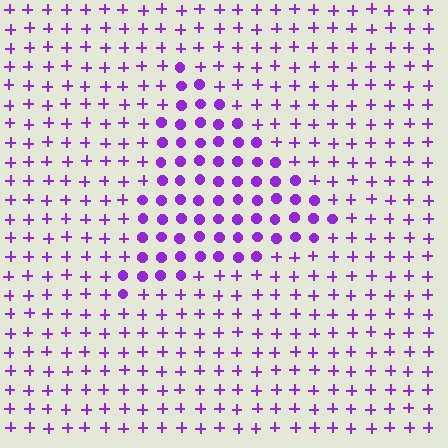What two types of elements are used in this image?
The image uses circles inside the triangle region and plus signs outside it.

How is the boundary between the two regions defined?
The boundary is defined by a change in element shape: circles inside vs. plus signs outside. All elements share the same color and spacing.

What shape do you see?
I see a triangle.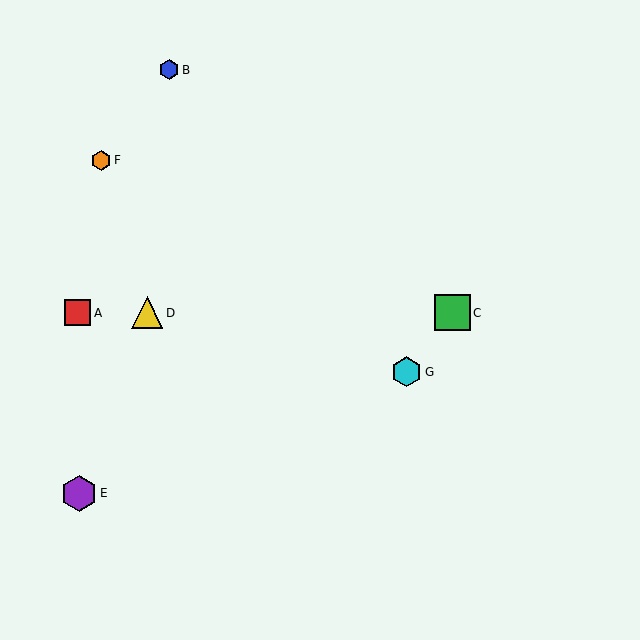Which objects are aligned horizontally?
Objects A, C, D are aligned horizontally.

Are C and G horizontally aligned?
No, C is at y≈313 and G is at y≈372.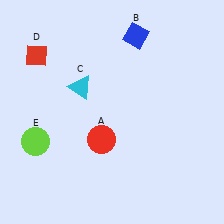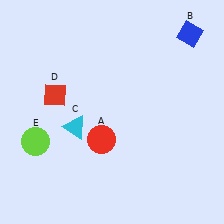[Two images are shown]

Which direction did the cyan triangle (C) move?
The cyan triangle (C) moved down.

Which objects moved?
The objects that moved are: the blue diamond (B), the cyan triangle (C), the red diamond (D).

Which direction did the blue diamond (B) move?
The blue diamond (B) moved right.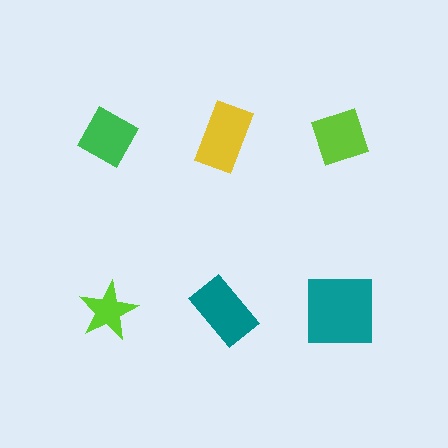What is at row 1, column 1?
A green diamond.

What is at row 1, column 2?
A yellow rectangle.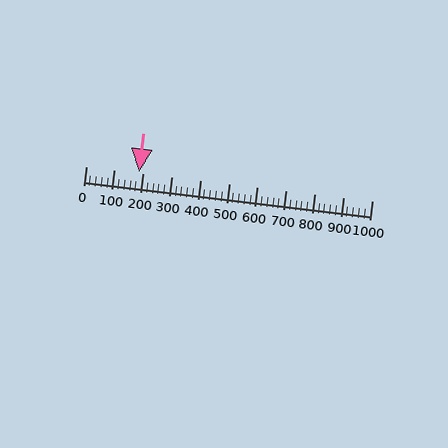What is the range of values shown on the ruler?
The ruler shows values from 0 to 1000.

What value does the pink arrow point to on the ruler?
The pink arrow points to approximately 184.